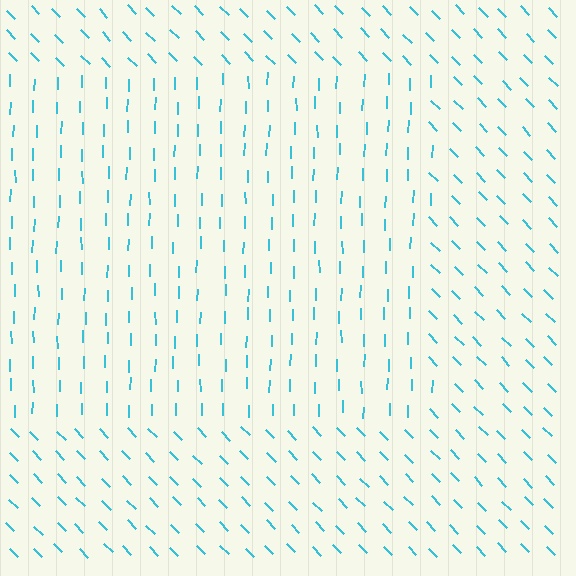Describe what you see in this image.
The image is filled with small cyan line segments. A rectangle region in the image has lines oriented differently from the surrounding lines, creating a visible texture boundary.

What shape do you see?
I see a rectangle.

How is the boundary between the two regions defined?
The boundary is defined purely by a change in line orientation (approximately 45 degrees difference). All lines are the same color and thickness.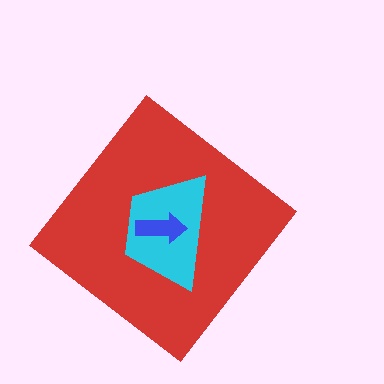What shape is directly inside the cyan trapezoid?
The blue arrow.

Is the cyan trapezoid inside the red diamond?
Yes.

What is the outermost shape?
The red diamond.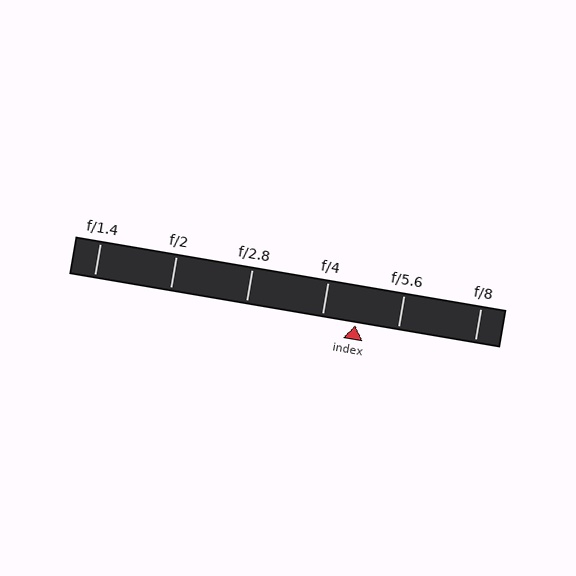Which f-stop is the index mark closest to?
The index mark is closest to f/4.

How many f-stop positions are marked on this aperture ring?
There are 6 f-stop positions marked.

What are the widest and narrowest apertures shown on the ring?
The widest aperture shown is f/1.4 and the narrowest is f/8.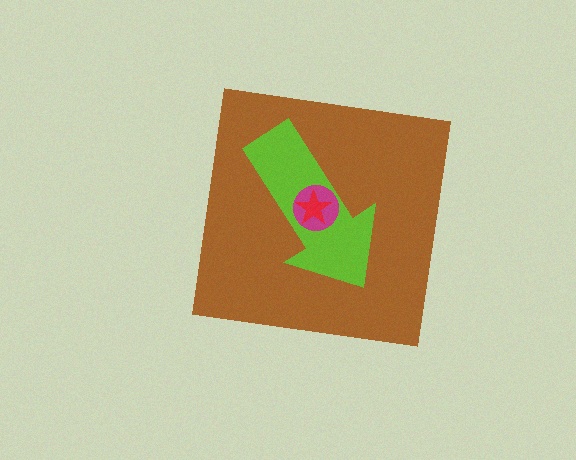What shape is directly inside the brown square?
The lime arrow.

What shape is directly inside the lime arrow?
The magenta circle.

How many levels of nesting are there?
4.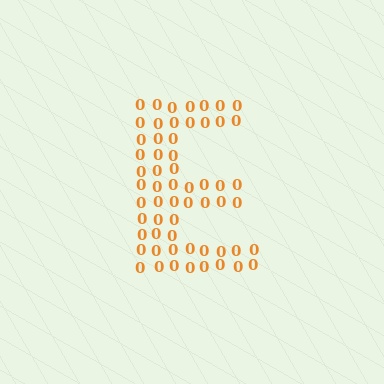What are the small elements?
The small elements are digit 0's.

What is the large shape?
The large shape is the letter E.